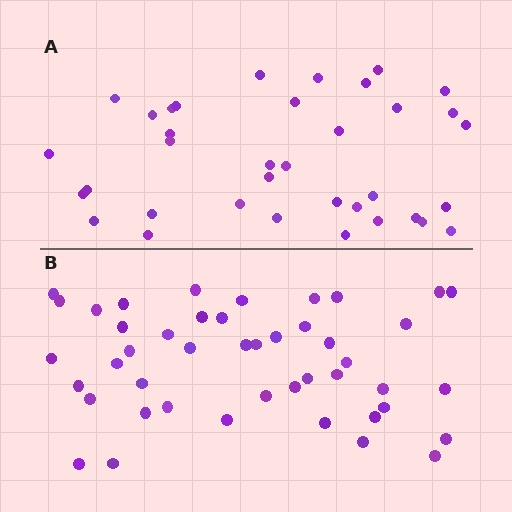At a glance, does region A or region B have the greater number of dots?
Region B (the bottom region) has more dots.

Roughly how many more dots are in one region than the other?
Region B has roughly 8 or so more dots than region A.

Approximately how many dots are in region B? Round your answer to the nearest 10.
About 40 dots. (The exact count is 45, which rounds to 40.)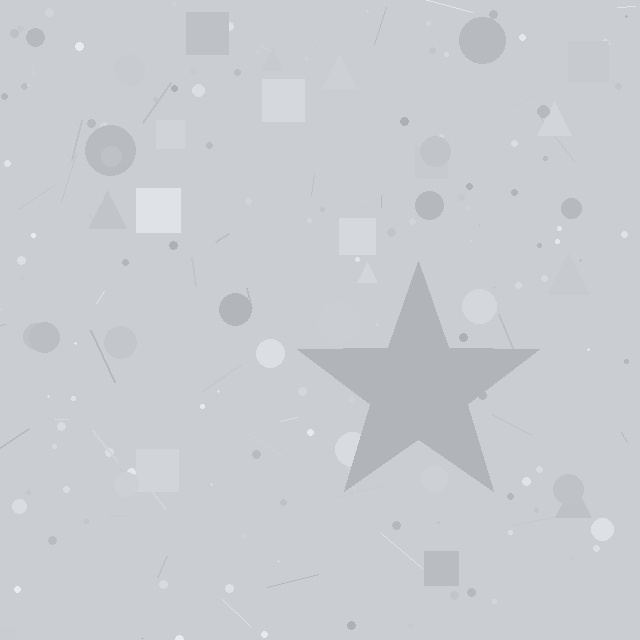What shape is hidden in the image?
A star is hidden in the image.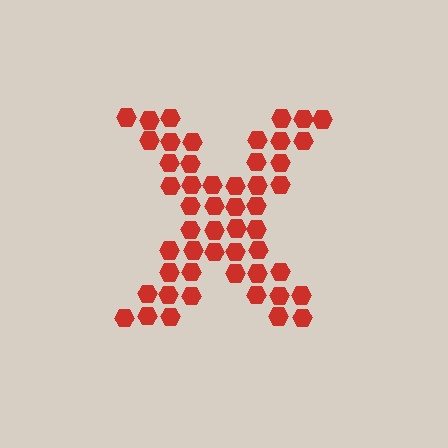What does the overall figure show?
The overall figure shows the letter X.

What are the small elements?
The small elements are hexagons.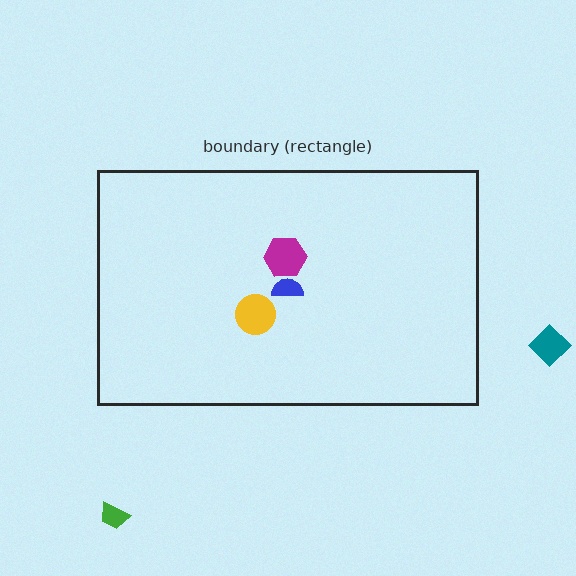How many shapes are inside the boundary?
3 inside, 2 outside.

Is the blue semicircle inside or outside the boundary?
Inside.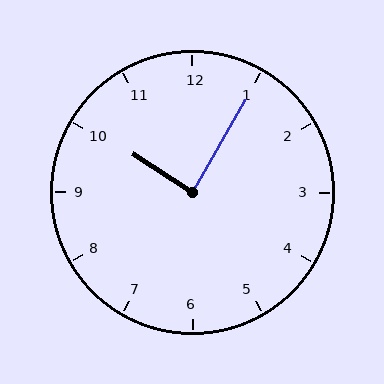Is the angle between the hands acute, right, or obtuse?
It is right.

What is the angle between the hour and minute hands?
Approximately 88 degrees.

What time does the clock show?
10:05.